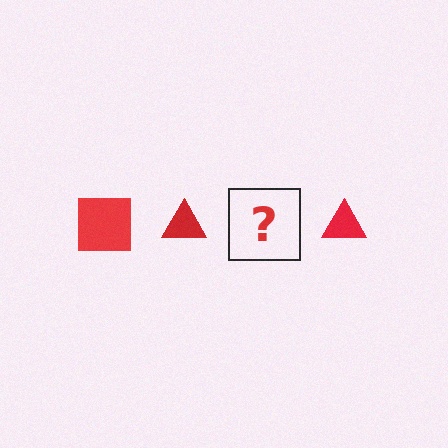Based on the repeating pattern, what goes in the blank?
The blank should be a red square.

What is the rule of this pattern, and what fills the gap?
The rule is that the pattern cycles through square, triangle shapes in red. The gap should be filled with a red square.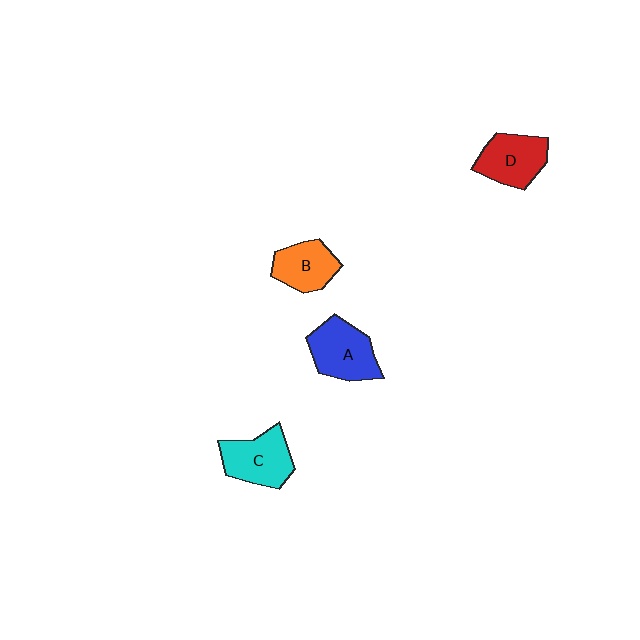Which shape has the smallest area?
Shape B (orange).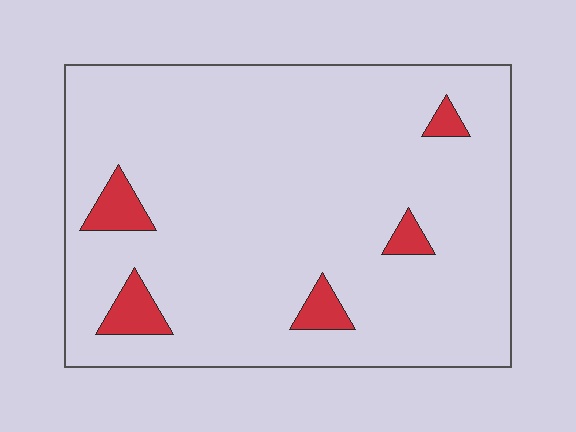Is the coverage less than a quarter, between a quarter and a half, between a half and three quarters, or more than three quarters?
Less than a quarter.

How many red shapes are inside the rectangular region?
5.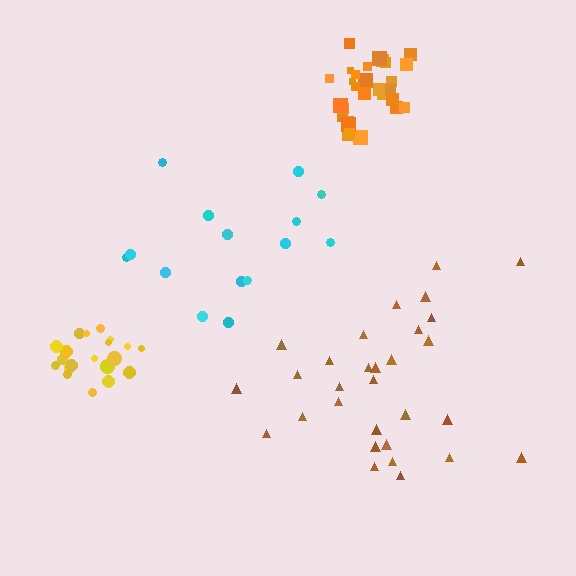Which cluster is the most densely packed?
Orange.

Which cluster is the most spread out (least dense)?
Cyan.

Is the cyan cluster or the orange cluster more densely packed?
Orange.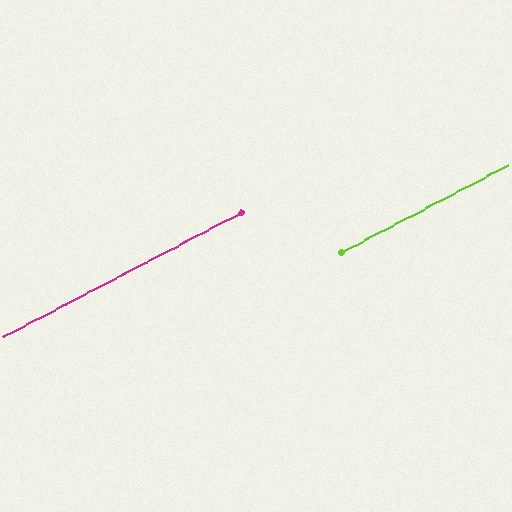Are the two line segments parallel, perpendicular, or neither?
Parallel — their directions differ by only 0.2°.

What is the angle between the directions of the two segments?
Approximately 0 degrees.